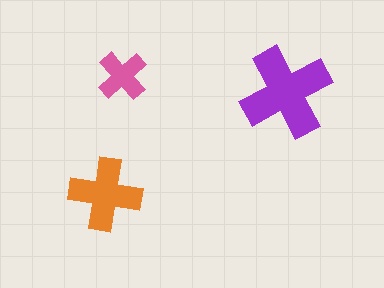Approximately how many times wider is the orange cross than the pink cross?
About 1.5 times wider.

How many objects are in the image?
There are 3 objects in the image.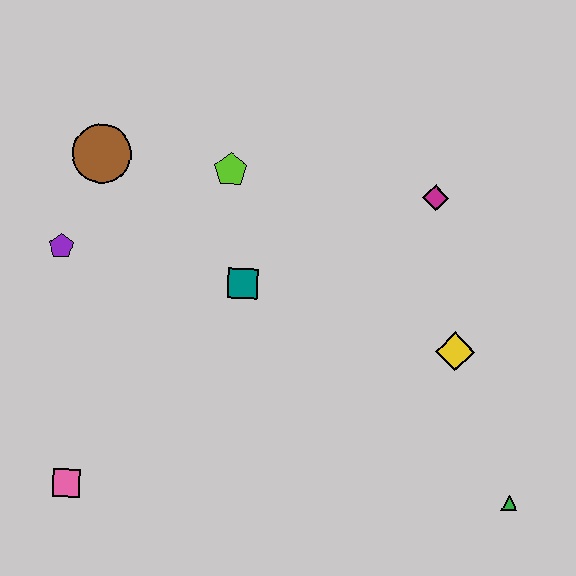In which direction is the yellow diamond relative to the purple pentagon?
The yellow diamond is to the right of the purple pentagon.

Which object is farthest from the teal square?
The green triangle is farthest from the teal square.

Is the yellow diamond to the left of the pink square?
No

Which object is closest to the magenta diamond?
The yellow diamond is closest to the magenta diamond.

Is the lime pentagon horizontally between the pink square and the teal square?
Yes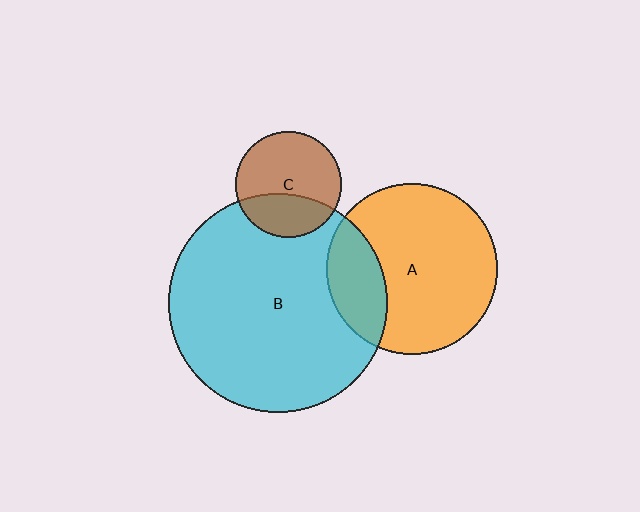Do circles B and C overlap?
Yes.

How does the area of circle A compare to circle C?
Approximately 2.6 times.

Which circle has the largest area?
Circle B (cyan).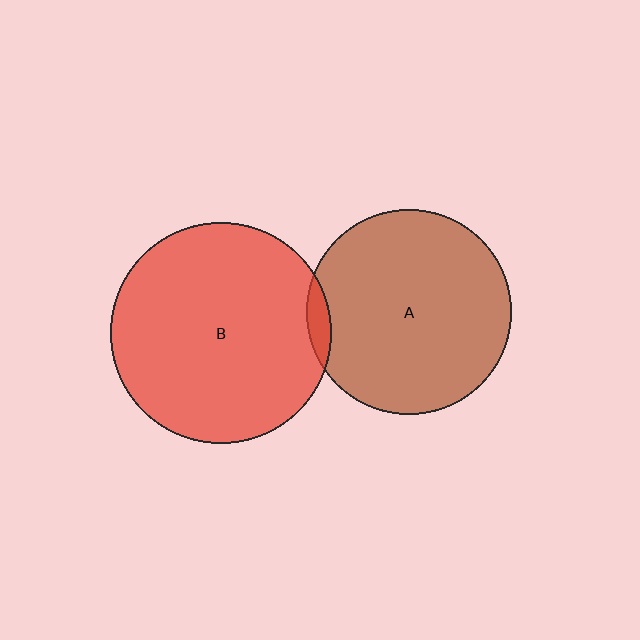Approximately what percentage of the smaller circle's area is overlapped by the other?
Approximately 5%.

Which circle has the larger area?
Circle B (red).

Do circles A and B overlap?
Yes.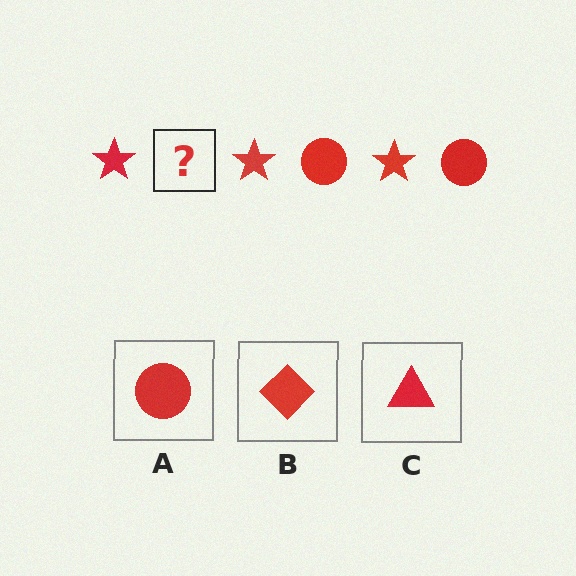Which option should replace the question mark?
Option A.